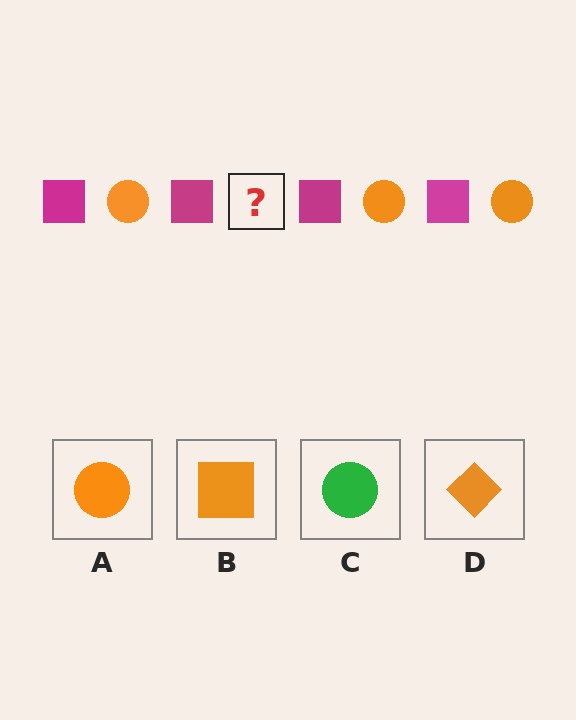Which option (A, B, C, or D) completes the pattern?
A.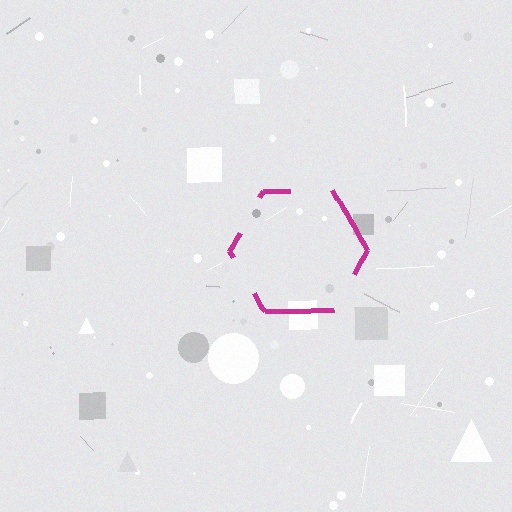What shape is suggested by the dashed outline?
The dashed outline suggests a hexagon.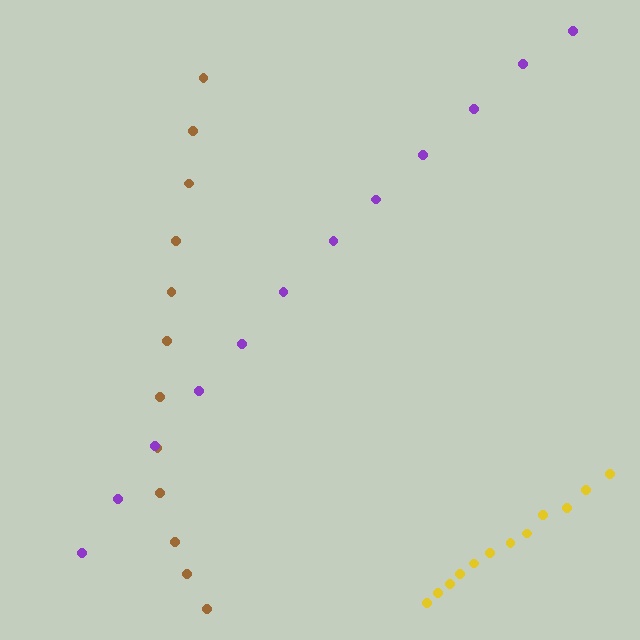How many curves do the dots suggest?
There are 3 distinct paths.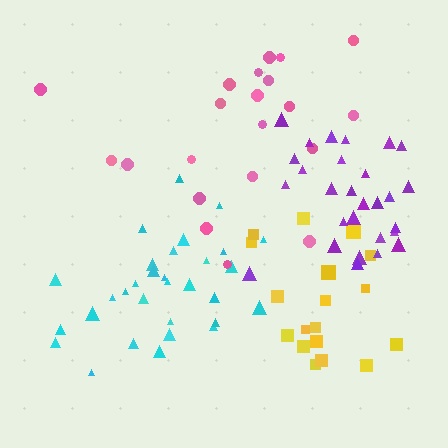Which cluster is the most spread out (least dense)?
Pink.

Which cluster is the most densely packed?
Cyan.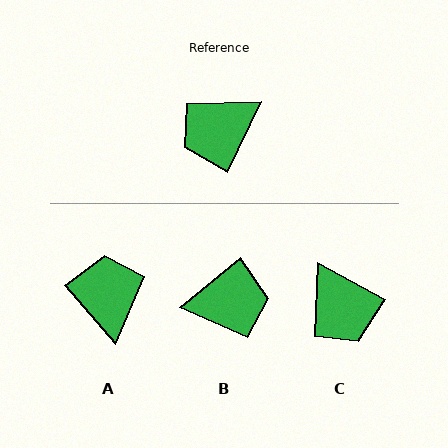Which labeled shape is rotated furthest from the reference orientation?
B, about 155 degrees away.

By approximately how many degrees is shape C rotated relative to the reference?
Approximately 87 degrees counter-clockwise.